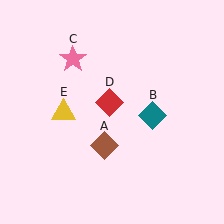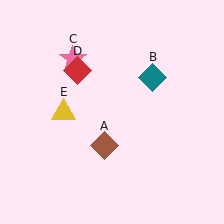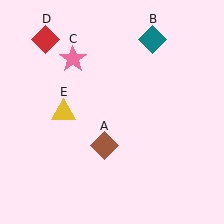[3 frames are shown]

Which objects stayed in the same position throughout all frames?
Brown diamond (object A) and pink star (object C) and yellow triangle (object E) remained stationary.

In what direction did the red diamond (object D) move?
The red diamond (object D) moved up and to the left.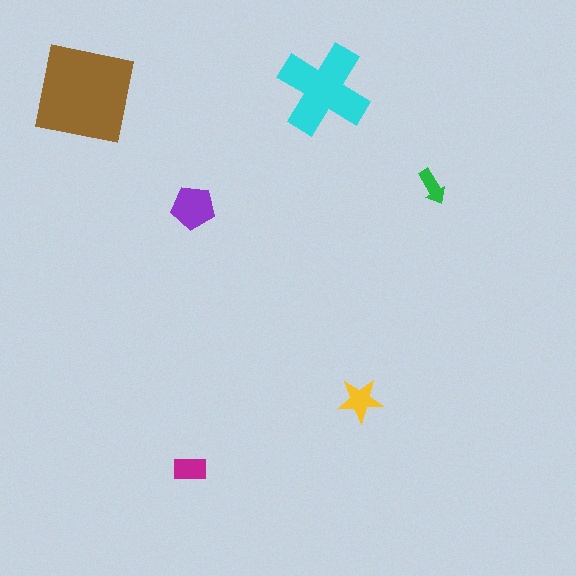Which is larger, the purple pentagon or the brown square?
The brown square.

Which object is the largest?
The brown square.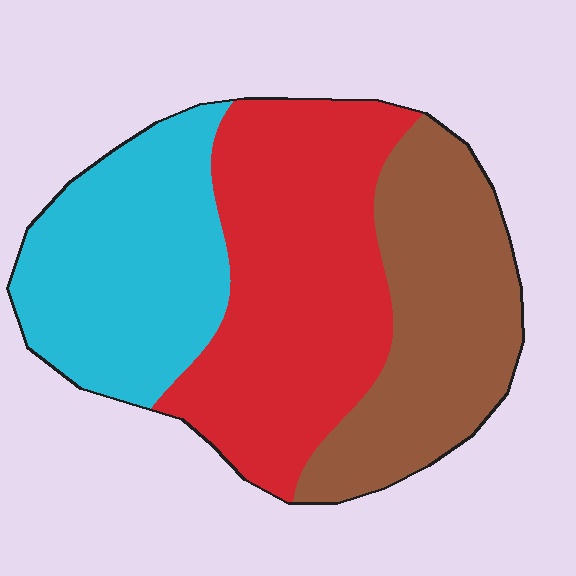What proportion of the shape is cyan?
Cyan takes up about one third (1/3) of the shape.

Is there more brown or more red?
Red.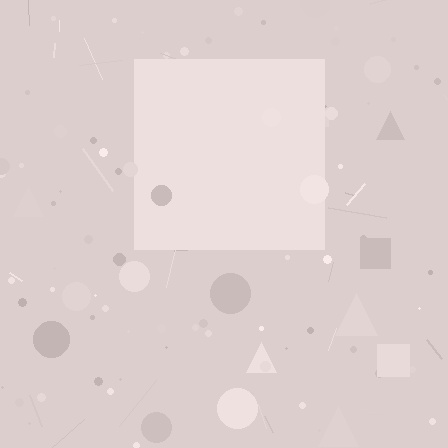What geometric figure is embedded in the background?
A square is embedded in the background.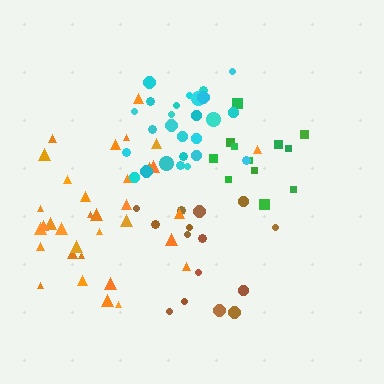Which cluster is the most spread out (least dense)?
Brown.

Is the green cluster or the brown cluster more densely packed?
Green.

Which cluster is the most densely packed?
Cyan.